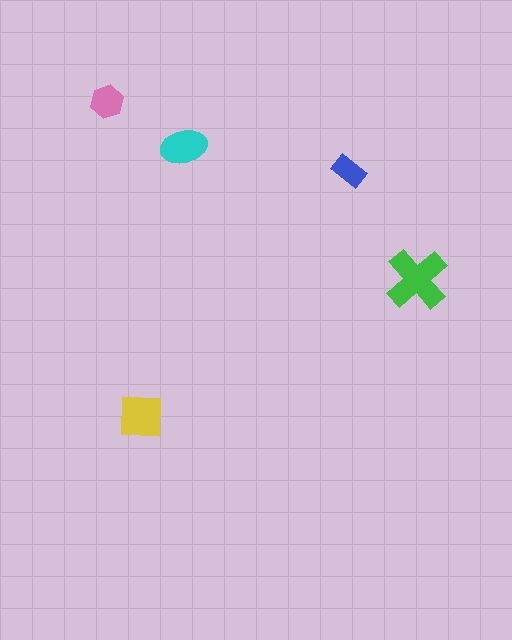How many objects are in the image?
There are 5 objects in the image.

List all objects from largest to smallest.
The green cross, the yellow square, the cyan ellipse, the pink hexagon, the blue rectangle.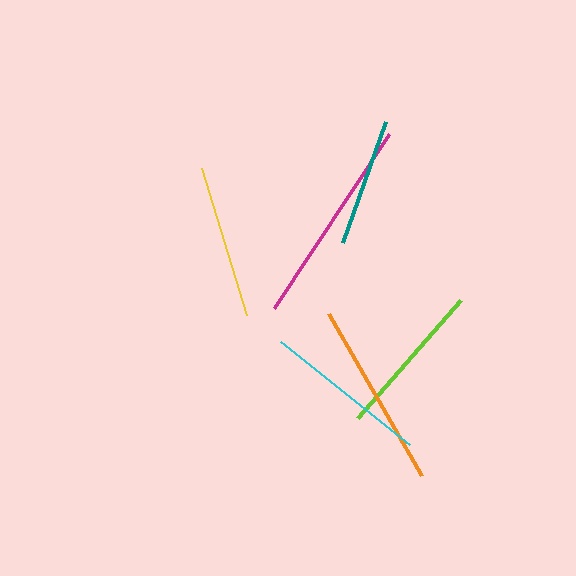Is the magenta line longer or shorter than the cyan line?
The magenta line is longer than the cyan line.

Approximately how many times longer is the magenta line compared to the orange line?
The magenta line is approximately 1.1 times the length of the orange line.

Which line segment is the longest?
The magenta line is the longest at approximately 208 pixels.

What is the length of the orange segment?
The orange segment is approximately 187 pixels long.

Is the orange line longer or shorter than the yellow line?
The orange line is longer than the yellow line.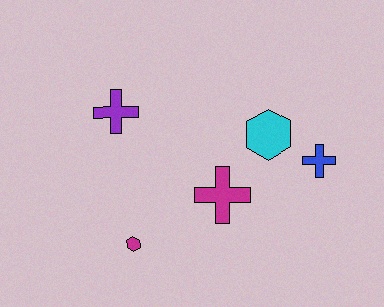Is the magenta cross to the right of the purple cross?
Yes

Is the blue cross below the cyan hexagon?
Yes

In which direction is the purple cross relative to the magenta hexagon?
The purple cross is above the magenta hexagon.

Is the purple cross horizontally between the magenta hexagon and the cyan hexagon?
No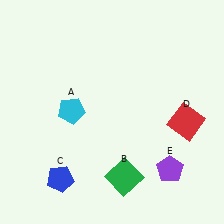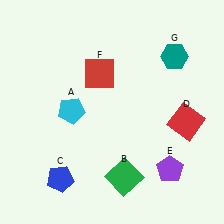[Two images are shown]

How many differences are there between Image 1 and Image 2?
There are 2 differences between the two images.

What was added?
A red square (F), a teal hexagon (G) were added in Image 2.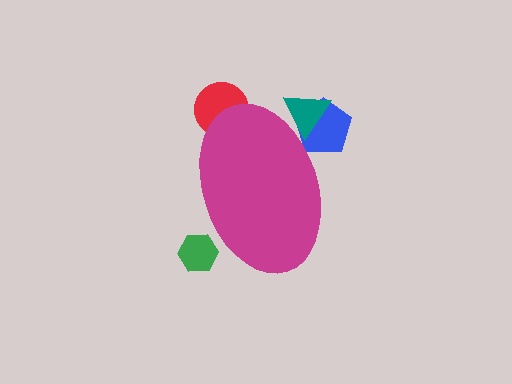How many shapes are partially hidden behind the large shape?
4 shapes are partially hidden.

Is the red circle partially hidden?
Yes, the red circle is partially hidden behind the magenta ellipse.